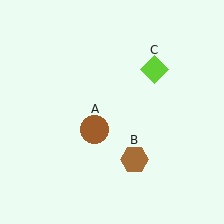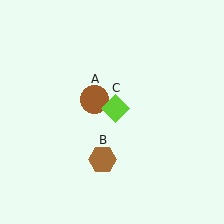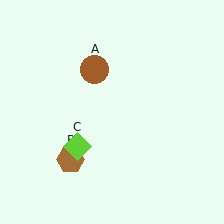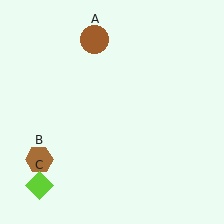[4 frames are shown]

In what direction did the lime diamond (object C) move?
The lime diamond (object C) moved down and to the left.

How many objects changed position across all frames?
3 objects changed position: brown circle (object A), brown hexagon (object B), lime diamond (object C).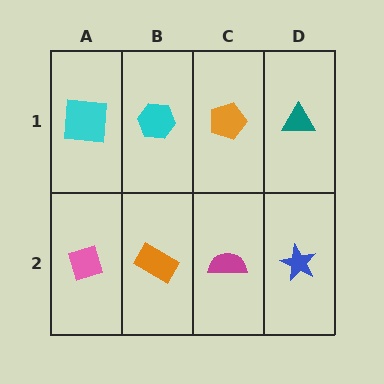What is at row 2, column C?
A magenta semicircle.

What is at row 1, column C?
An orange pentagon.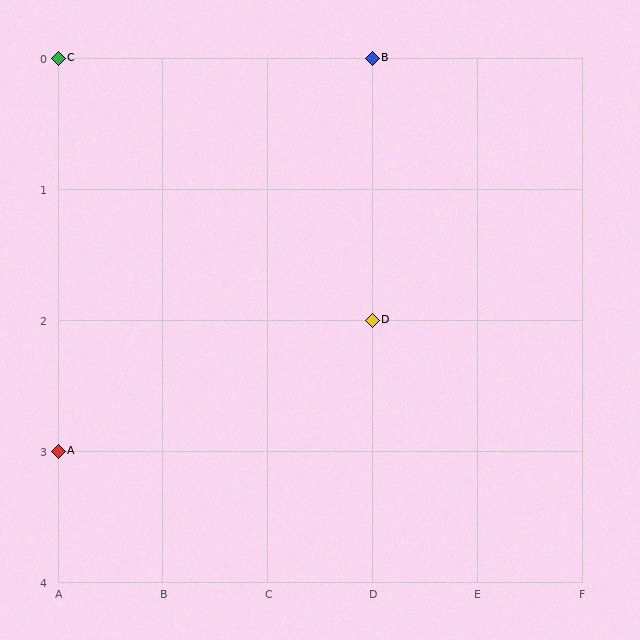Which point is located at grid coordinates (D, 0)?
Point B is at (D, 0).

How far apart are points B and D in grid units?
Points B and D are 2 rows apart.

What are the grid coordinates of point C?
Point C is at grid coordinates (A, 0).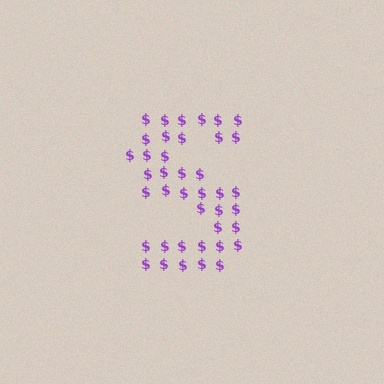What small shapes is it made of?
It is made of small dollar signs.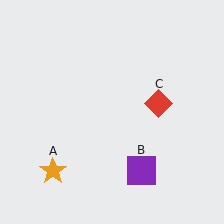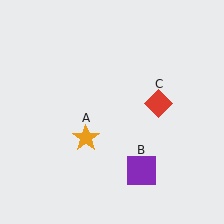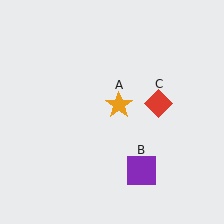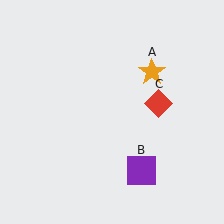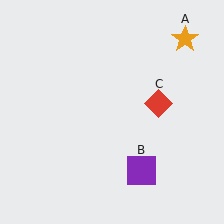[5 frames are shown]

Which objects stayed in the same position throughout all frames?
Purple square (object B) and red diamond (object C) remained stationary.